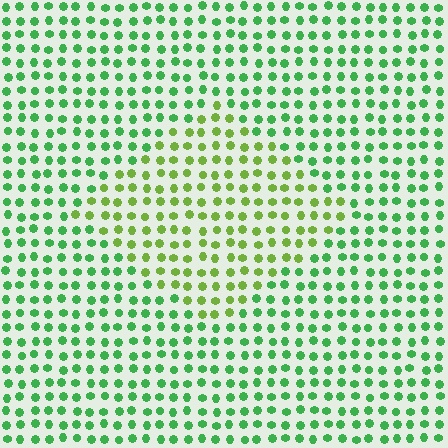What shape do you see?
I see a diamond.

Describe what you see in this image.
The image is filled with small green elements in a uniform arrangement. A diamond-shaped region is visible where the elements are tinted to a slightly different hue, forming a subtle color boundary.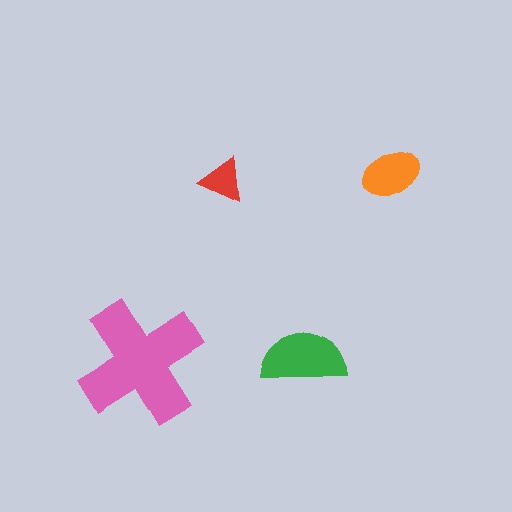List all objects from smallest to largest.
The red triangle, the orange ellipse, the green semicircle, the pink cross.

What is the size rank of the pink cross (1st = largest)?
1st.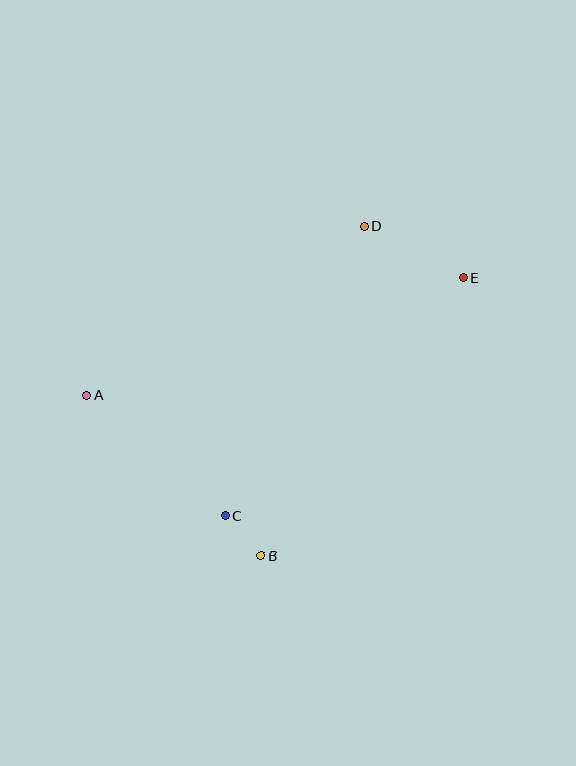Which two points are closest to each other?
Points B and C are closest to each other.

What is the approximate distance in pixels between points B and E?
The distance between B and E is approximately 344 pixels.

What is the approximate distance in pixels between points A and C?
The distance between A and C is approximately 183 pixels.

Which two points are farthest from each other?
Points A and E are farthest from each other.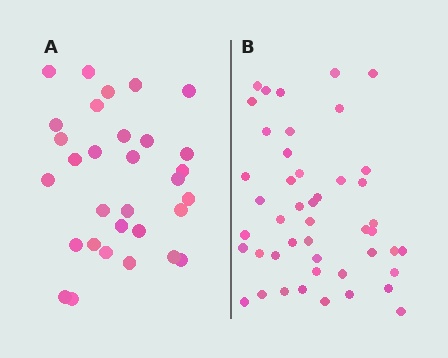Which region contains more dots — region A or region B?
Region B (the right region) has more dots.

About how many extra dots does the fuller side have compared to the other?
Region B has approximately 15 more dots than region A.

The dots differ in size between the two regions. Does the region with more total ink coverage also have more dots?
No. Region A has more total ink coverage because its dots are larger, but region B actually contains more individual dots. Total area can be misleading — the number of items is what matters here.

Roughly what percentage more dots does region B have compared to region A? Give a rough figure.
About 50% more.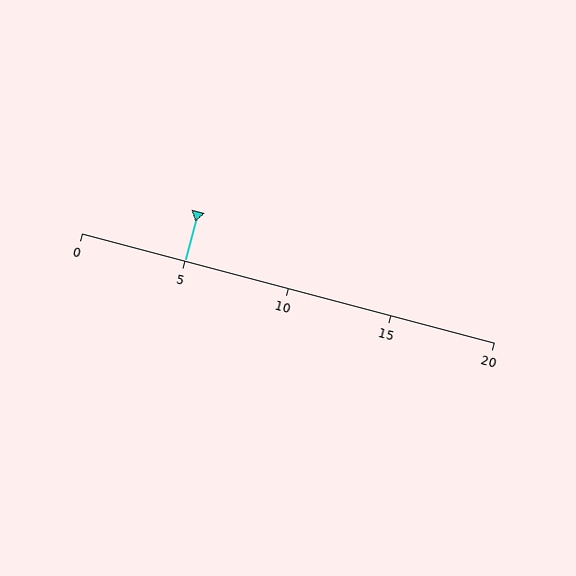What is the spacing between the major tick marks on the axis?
The major ticks are spaced 5 apart.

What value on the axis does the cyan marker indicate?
The marker indicates approximately 5.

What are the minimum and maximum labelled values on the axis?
The axis runs from 0 to 20.